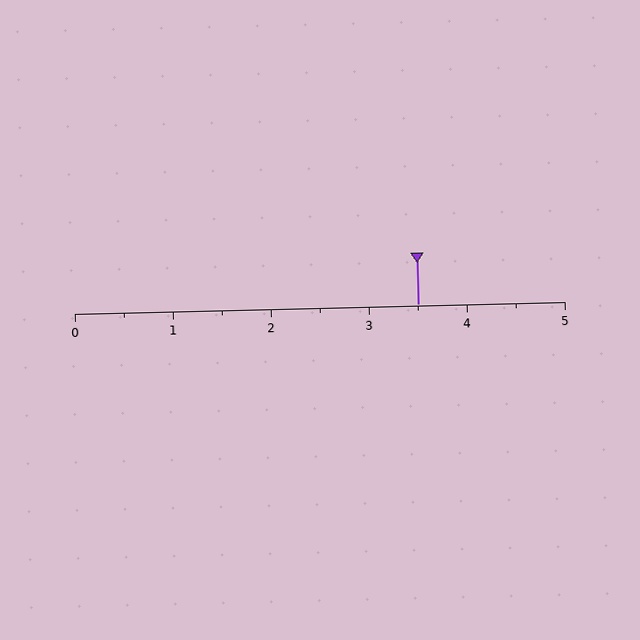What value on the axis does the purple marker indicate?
The marker indicates approximately 3.5.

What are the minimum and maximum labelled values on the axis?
The axis runs from 0 to 5.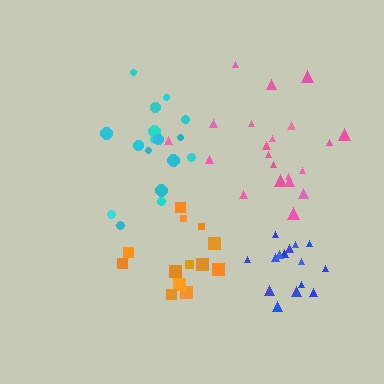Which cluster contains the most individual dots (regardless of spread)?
Pink (21).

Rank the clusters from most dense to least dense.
blue, pink, orange, cyan.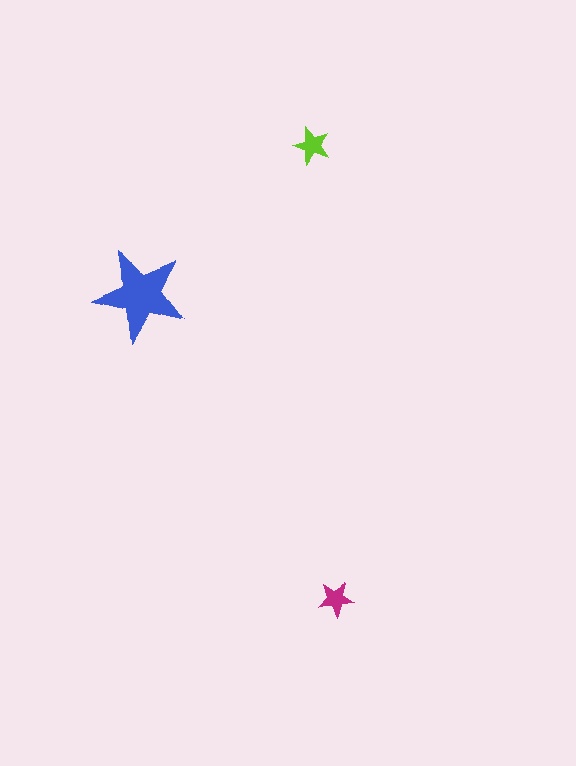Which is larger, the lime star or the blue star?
The blue one.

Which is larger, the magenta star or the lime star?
The lime one.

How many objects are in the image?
There are 3 objects in the image.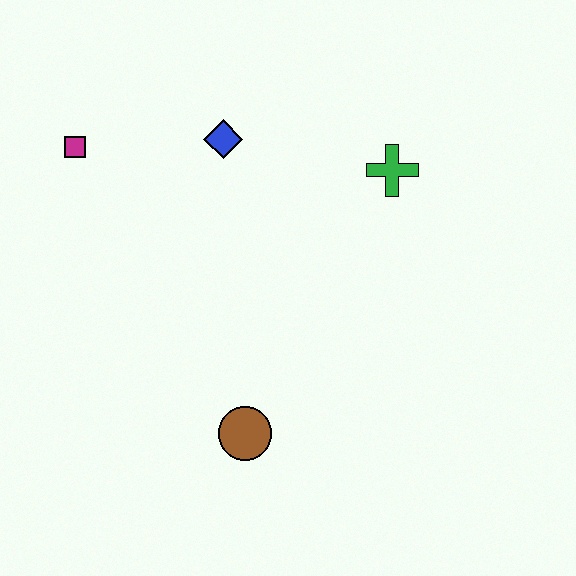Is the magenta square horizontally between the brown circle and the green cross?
No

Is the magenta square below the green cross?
No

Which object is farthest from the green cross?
The magenta square is farthest from the green cross.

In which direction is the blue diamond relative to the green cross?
The blue diamond is to the left of the green cross.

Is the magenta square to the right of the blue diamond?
No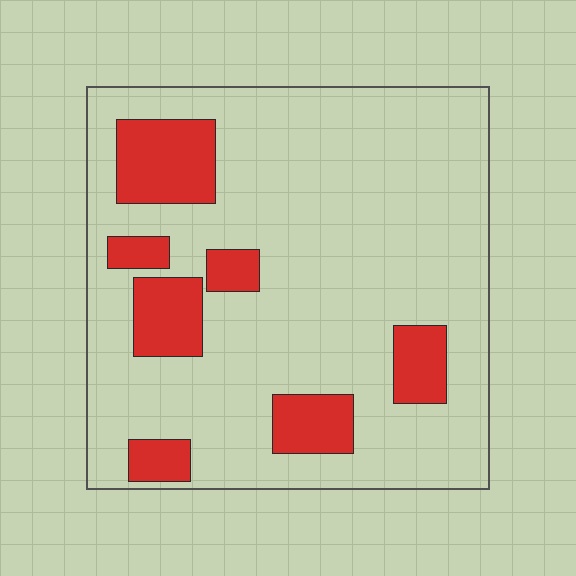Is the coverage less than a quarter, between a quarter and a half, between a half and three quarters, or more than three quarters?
Less than a quarter.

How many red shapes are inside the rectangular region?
7.